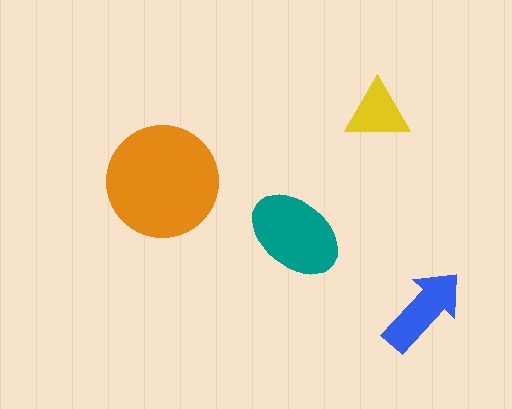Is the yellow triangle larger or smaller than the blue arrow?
Smaller.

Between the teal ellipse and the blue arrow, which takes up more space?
The teal ellipse.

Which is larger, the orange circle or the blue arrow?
The orange circle.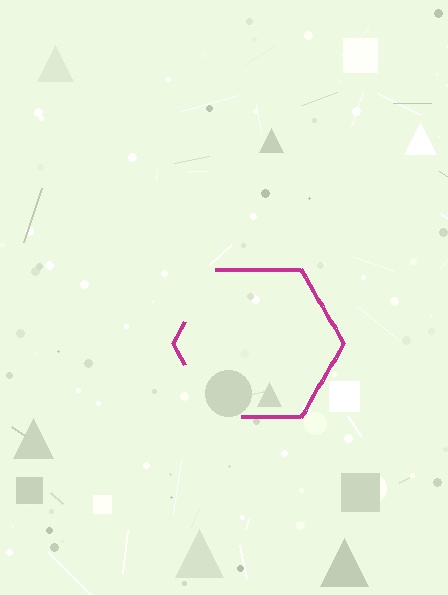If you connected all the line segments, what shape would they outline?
They would outline a hexagon.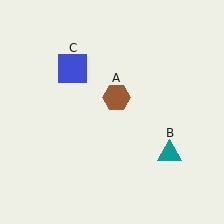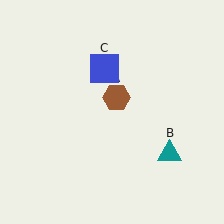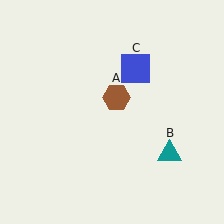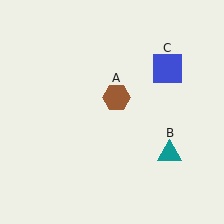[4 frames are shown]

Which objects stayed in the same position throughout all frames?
Brown hexagon (object A) and teal triangle (object B) remained stationary.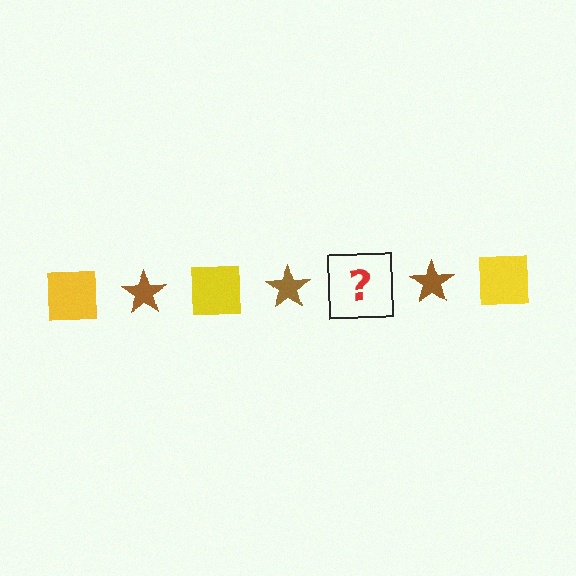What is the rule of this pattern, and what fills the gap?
The rule is that the pattern alternates between yellow square and brown star. The gap should be filled with a yellow square.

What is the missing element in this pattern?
The missing element is a yellow square.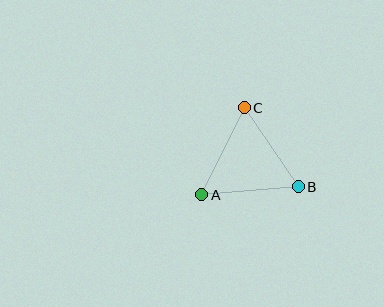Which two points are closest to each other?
Points B and C are closest to each other.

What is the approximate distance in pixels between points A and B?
The distance between A and B is approximately 96 pixels.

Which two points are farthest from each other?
Points A and C are farthest from each other.